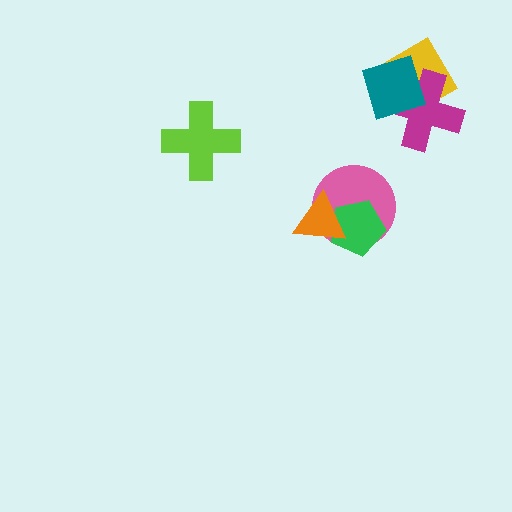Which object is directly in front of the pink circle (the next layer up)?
The green pentagon is directly in front of the pink circle.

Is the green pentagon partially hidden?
Yes, it is partially covered by another shape.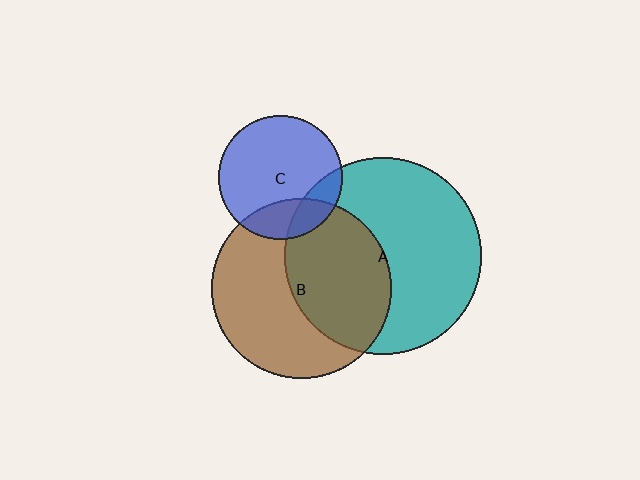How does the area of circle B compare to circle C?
Approximately 2.1 times.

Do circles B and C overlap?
Yes.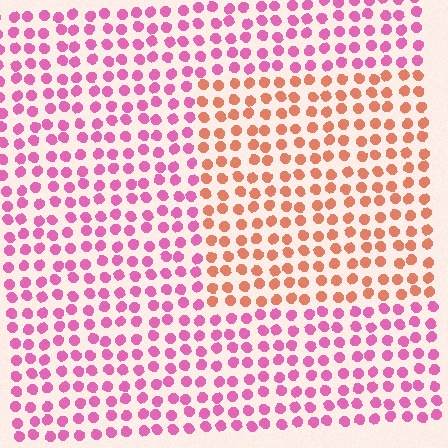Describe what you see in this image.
The image is filled with small pink elements in a uniform arrangement. A rectangle-shaped region is visible where the elements are tinted to a slightly different hue, forming a subtle color boundary.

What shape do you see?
I see a rectangle.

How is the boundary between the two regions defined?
The boundary is defined purely by a slight shift in hue (about 51 degrees). Spacing, size, and orientation are identical on both sides.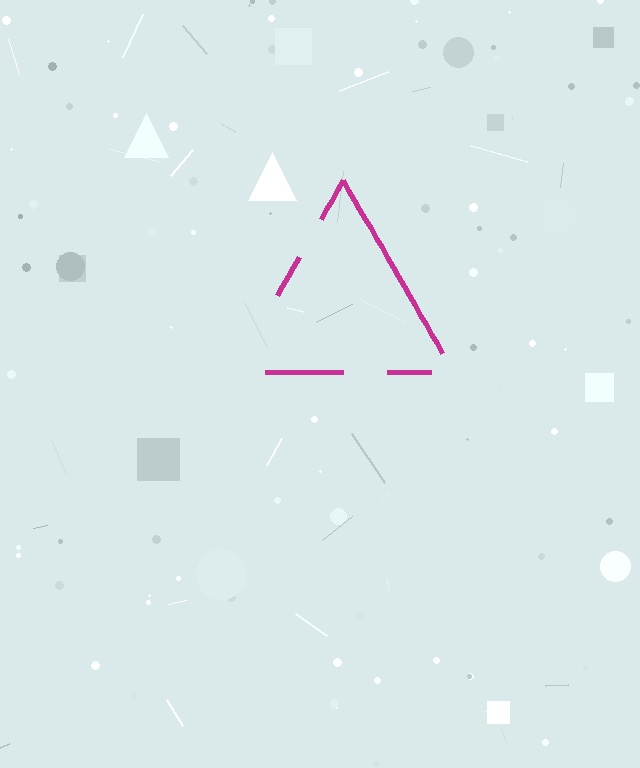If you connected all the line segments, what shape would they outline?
They would outline a triangle.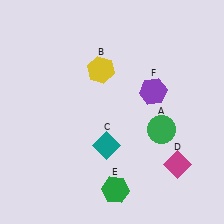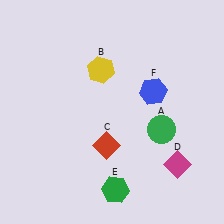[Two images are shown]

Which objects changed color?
C changed from teal to red. F changed from purple to blue.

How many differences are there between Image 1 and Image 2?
There are 2 differences between the two images.